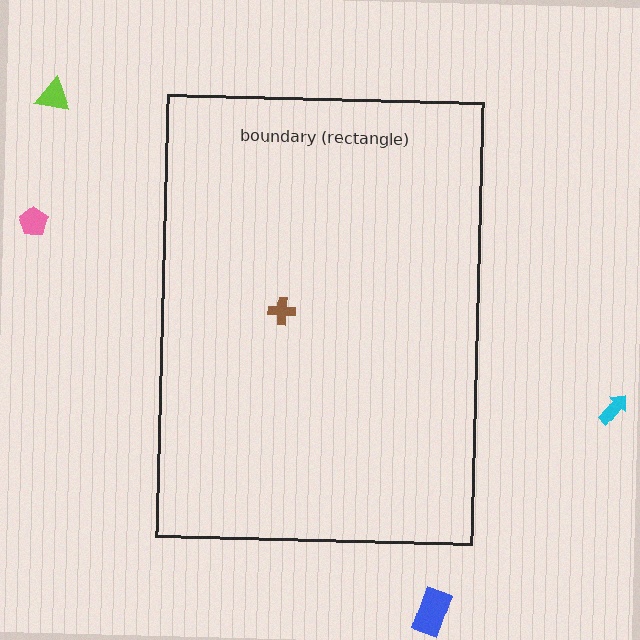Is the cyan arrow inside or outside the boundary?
Outside.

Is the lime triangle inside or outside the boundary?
Outside.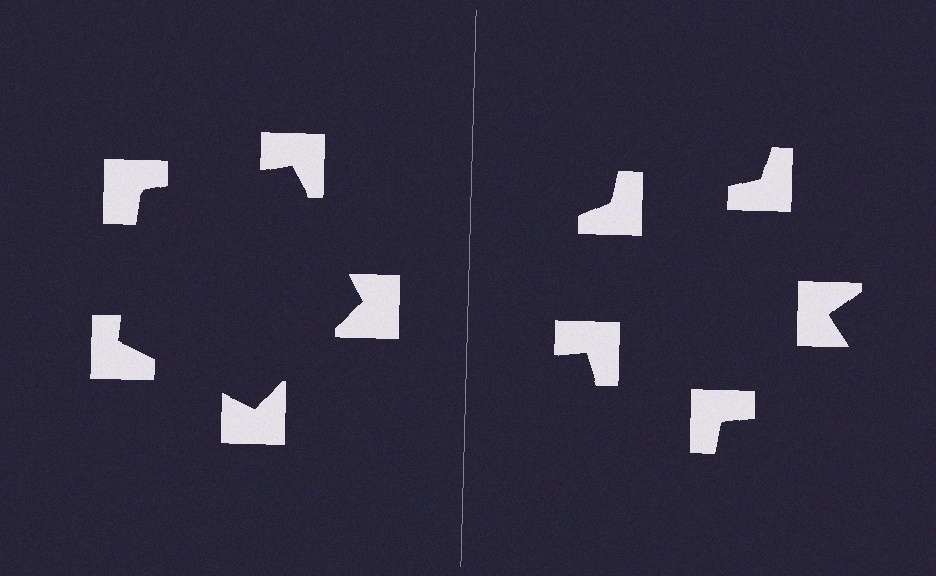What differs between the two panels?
The notched squares are positioned identically on both sides; only the wedge orientations differ. On the left they align to a pentagon; on the right they are misaligned.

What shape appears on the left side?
An illusory pentagon.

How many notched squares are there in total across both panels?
10 — 5 on each side.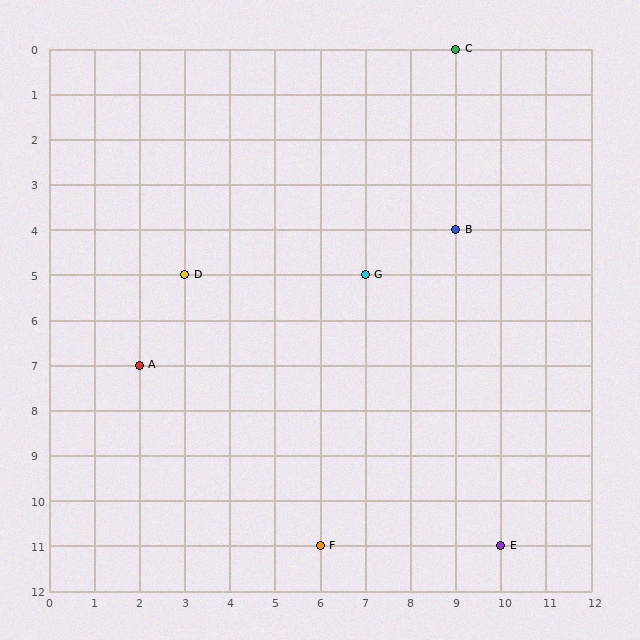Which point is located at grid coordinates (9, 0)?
Point C is at (9, 0).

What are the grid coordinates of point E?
Point E is at grid coordinates (10, 11).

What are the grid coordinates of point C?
Point C is at grid coordinates (9, 0).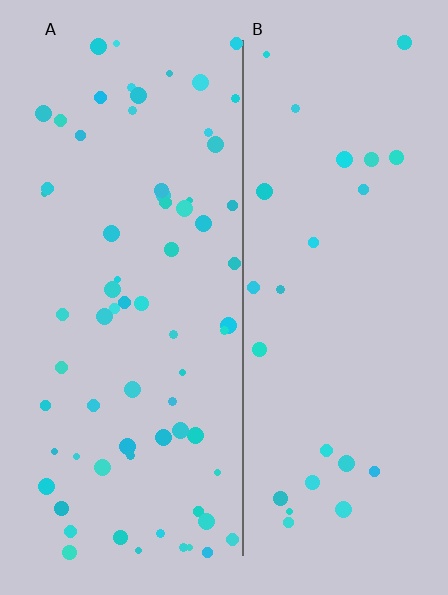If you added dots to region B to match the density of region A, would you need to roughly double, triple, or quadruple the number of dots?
Approximately triple.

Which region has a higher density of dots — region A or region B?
A (the left).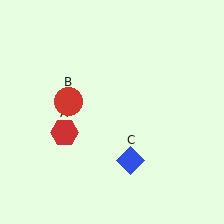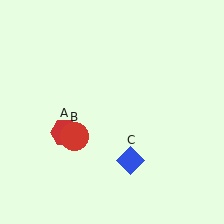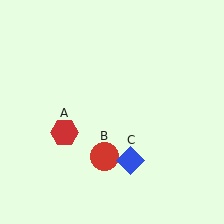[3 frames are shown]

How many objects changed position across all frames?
1 object changed position: red circle (object B).